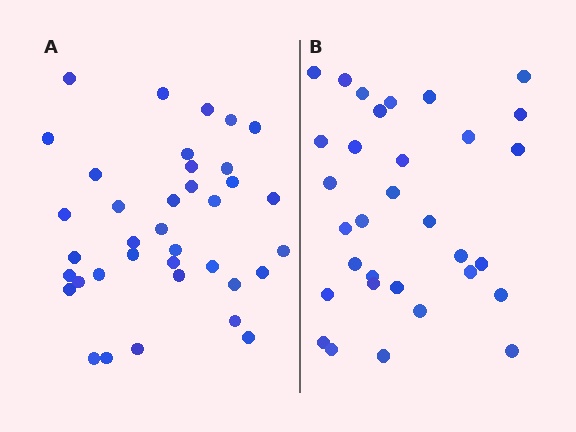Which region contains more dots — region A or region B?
Region A (the left region) has more dots.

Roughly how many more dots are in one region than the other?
Region A has about 5 more dots than region B.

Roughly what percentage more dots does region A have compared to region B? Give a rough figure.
About 15% more.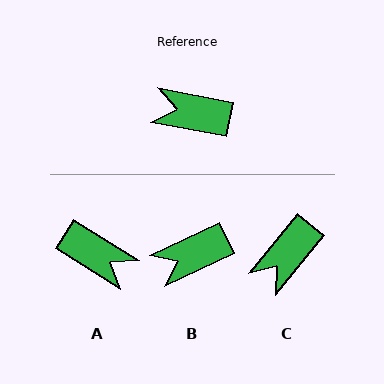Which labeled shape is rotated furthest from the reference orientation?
A, about 159 degrees away.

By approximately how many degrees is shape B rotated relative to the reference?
Approximately 36 degrees counter-clockwise.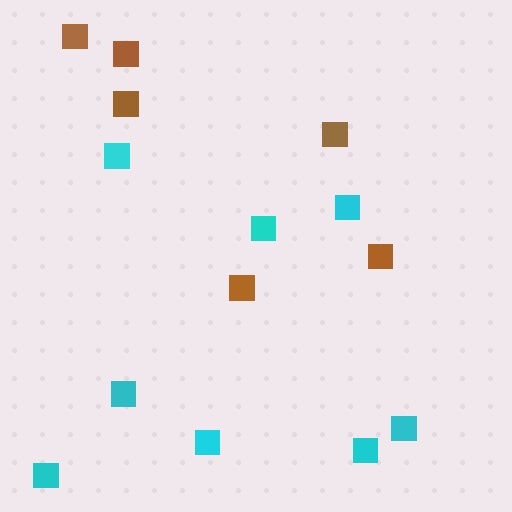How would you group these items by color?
There are 2 groups: one group of brown squares (6) and one group of cyan squares (8).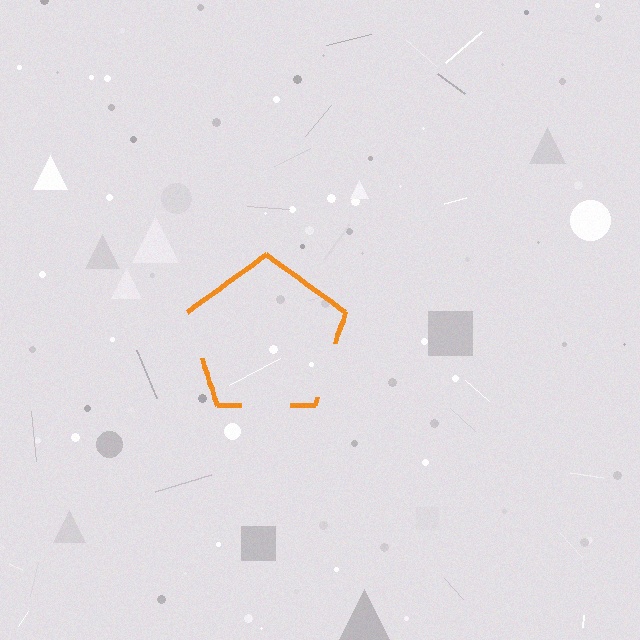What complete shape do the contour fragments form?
The contour fragments form a pentagon.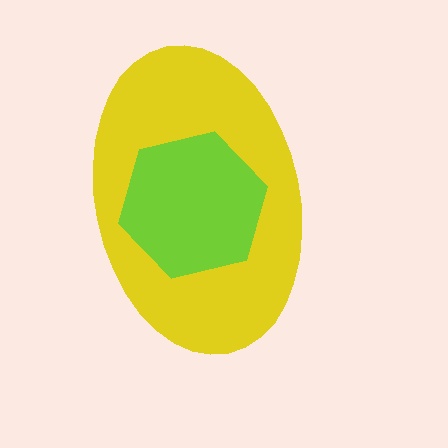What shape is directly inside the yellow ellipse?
The lime hexagon.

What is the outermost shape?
The yellow ellipse.